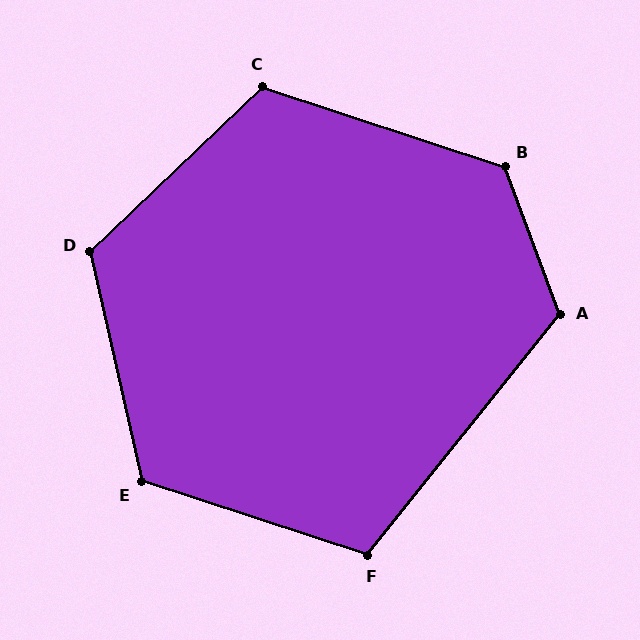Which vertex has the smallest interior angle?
F, at approximately 110 degrees.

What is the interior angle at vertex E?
Approximately 121 degrees (obtuse).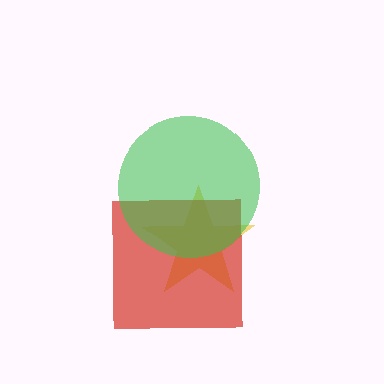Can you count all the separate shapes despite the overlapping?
Yes, there are 3 separate shapes.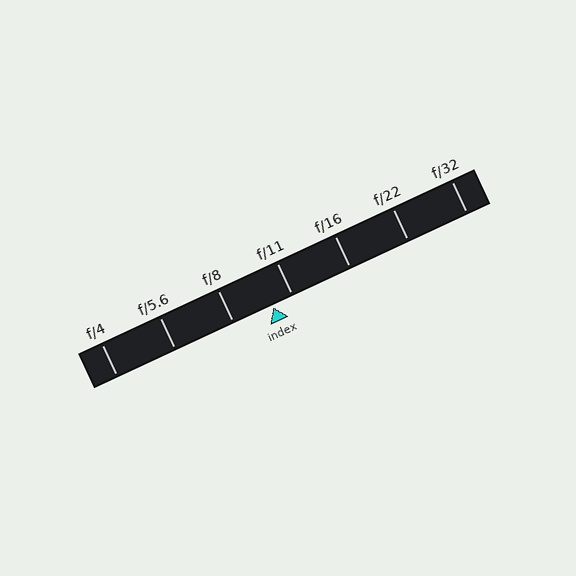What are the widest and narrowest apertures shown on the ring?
The widest aperture shown is f/4 and the narrowest is f/32.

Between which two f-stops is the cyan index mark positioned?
The index mark is between f/8 and f/11.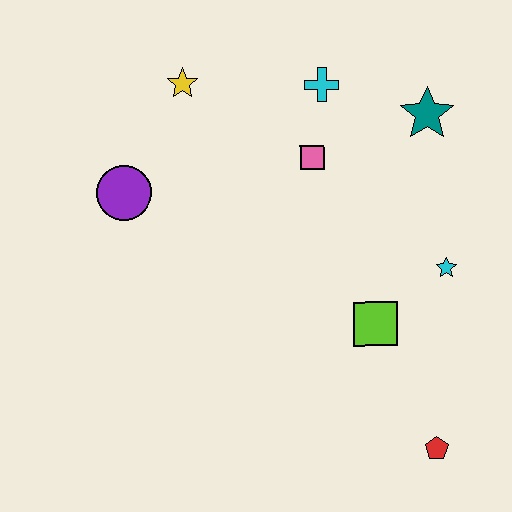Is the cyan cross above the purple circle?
Yes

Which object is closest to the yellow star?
The purple circle is closest to the yellow star.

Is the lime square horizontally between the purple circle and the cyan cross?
No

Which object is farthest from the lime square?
The yellow star is farthest from the lime square.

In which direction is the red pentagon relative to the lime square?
The red pentagon is below the lime square.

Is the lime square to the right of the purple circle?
Yes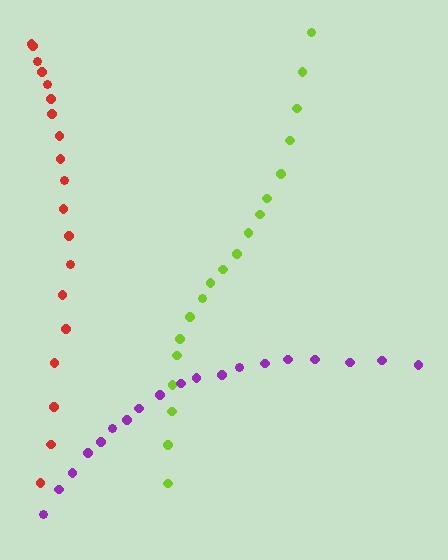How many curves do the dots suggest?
There are 3 distinct paths.